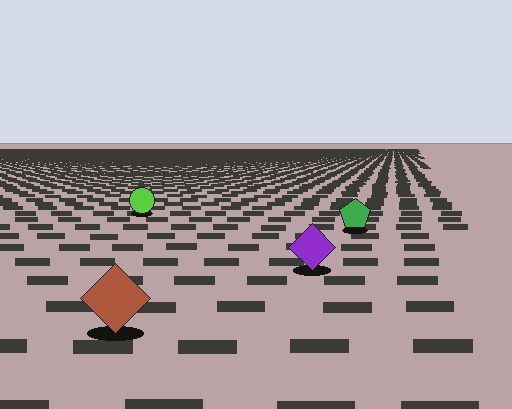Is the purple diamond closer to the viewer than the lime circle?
Yes. The purple diamond is closer — you can tell from the texture gradient: the ground texture is coarser near it.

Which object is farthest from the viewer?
The lime circle is farthest from the viewer. It appears smaller and the ground texture around it is denser.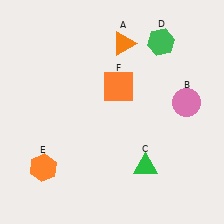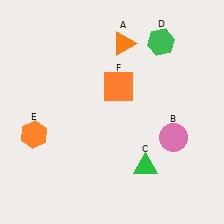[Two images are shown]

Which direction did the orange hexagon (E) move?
The orange hexagon (E) moved up.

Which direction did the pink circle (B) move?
The pink circle (B) moved down.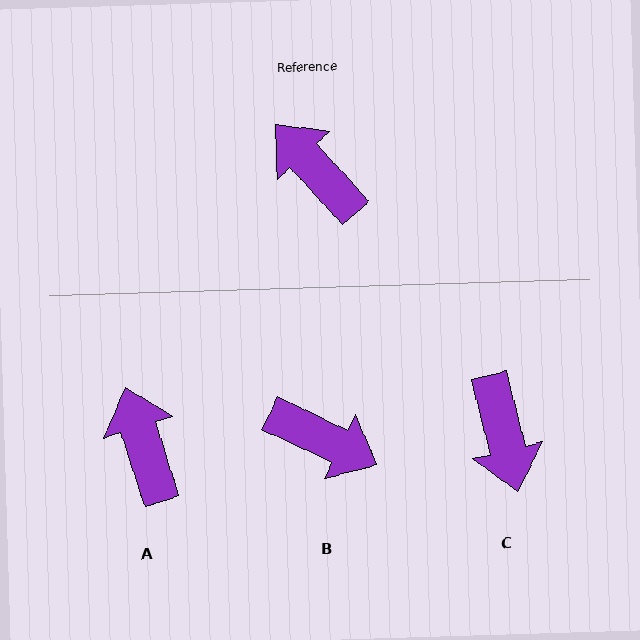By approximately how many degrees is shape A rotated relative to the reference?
Approximately 25 degrees clockwise.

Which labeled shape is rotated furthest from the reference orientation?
B, about 158 degrees away.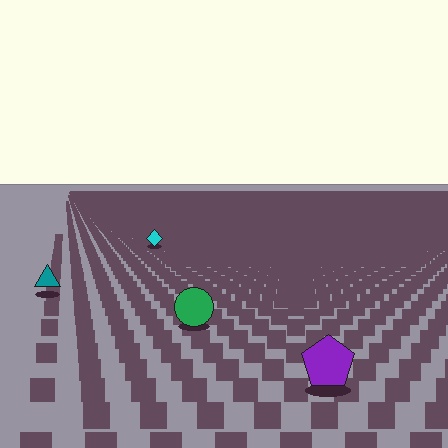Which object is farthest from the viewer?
The cyan diamond is farthest from the viewer. It appears smaller and the ground texture around it is denser.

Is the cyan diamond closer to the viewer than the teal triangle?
No. The teal triangle is closer — you can tell from the texture gradient: the ground texture is coarser near it.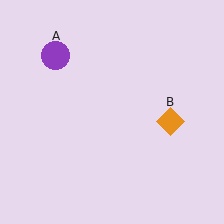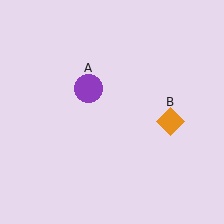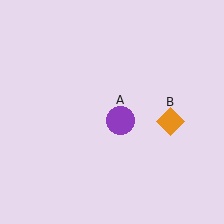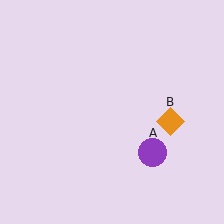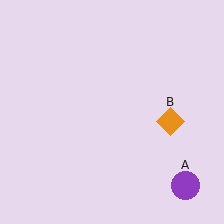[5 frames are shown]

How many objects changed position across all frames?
1 object changed position: purple circle (object A).